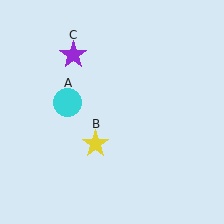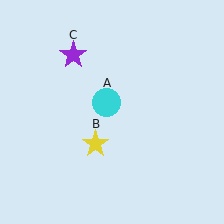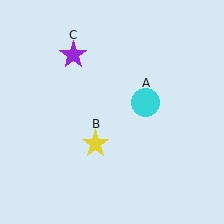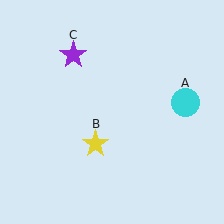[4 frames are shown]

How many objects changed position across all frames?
1 object changed position: cyan circle (object A).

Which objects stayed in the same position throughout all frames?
Yellow star (object B) and purple star (object C) remained stationary.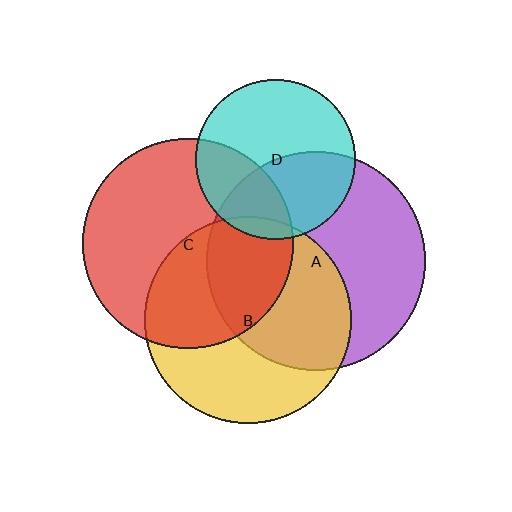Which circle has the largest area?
Circle A (purple).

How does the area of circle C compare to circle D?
Approximately 1.7 times.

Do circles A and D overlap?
Yes.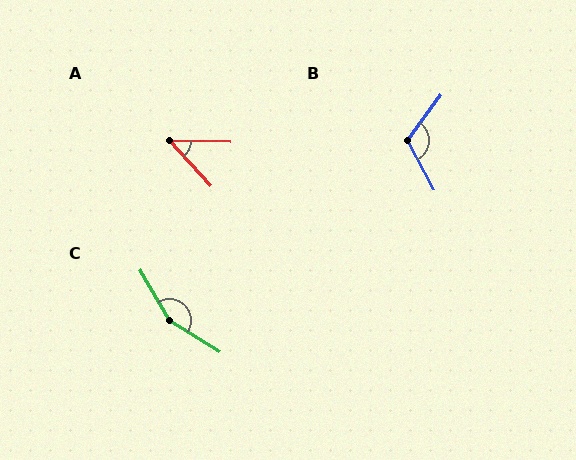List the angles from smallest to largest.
A (46°), B (116°), C (152°).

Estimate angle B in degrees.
Approximately 116 degrees.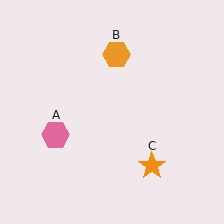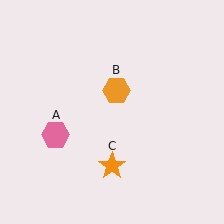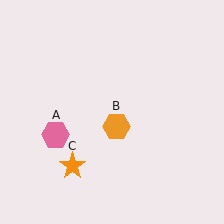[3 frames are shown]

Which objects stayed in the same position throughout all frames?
Pink hexagon (object A) remained stationary.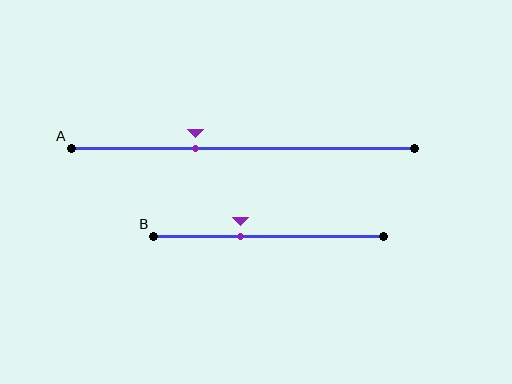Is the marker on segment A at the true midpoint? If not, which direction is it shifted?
No, the marker on segment A is shifted to the left by about 14% of the segment length.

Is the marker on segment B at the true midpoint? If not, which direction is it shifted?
No, the marker on segment B is shifted to the left by about 12% of the segment length.